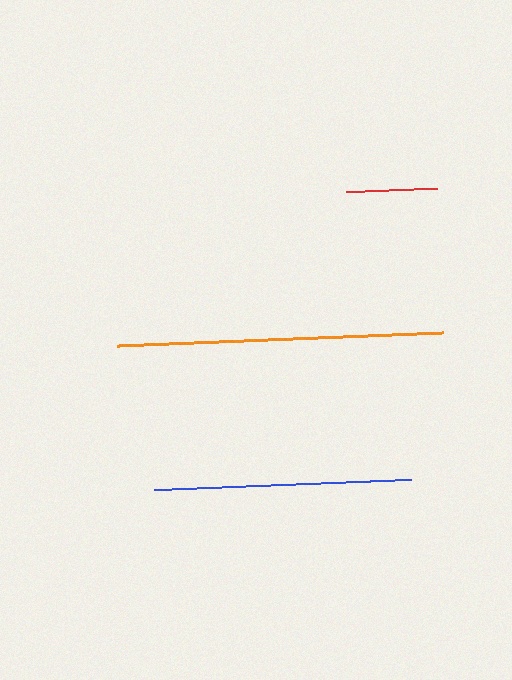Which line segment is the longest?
The orange line is the longest at approximately 326 pixels.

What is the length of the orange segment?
The orange segment is approximately 326 pixels long.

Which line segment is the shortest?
The red line is the shortest at approximately 91 pixels.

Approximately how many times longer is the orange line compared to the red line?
The orange line is approximately 3.6 times the length of the red line.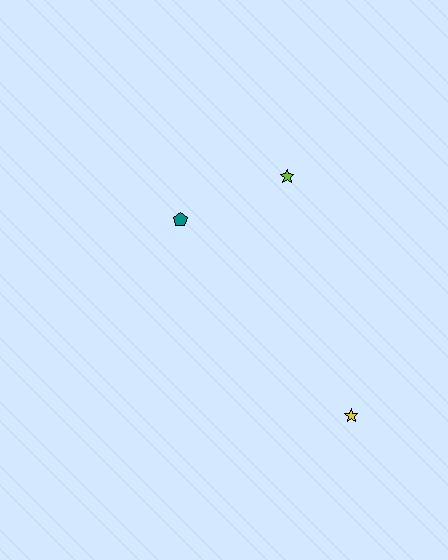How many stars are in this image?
There are 2 stars.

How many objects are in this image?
There are 3 objects.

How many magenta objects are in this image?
There are no magenta objects.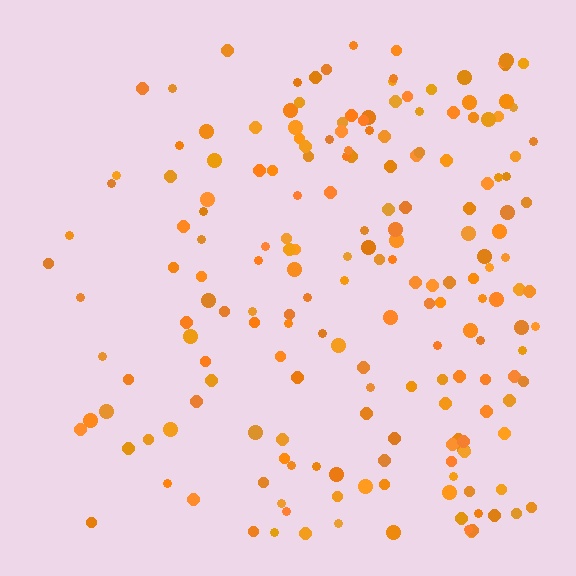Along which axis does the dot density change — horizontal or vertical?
Horizontal.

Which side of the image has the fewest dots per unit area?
The left.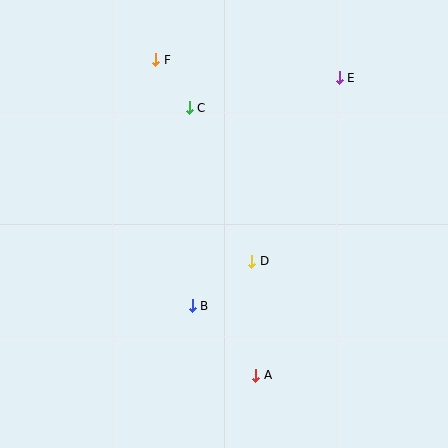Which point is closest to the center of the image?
Point D at (252, 261) is closest to the center.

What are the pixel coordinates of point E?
Point E is at (339, 78).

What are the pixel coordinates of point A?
Point A is at (256, 375).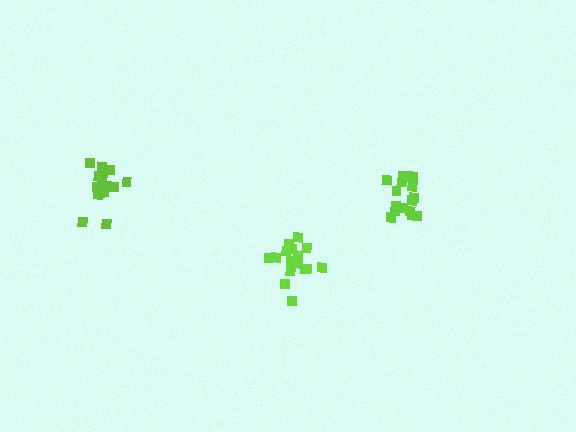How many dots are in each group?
Group 1: 17 dots, Group 2: 16 dots, Group 3: 16 dots (49 total).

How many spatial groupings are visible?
There are 3 spatial groupings.